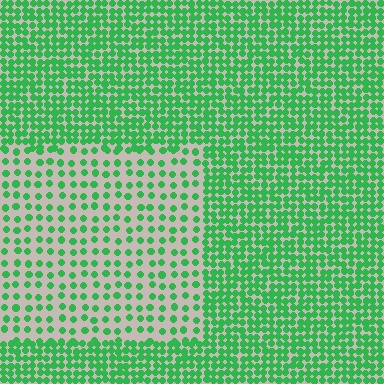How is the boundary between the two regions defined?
The boundary is defined by a change in element density (approximately 2.4x ratio). All elements are the same color, size, and shape.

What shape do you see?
I see a rectangle.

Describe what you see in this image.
The image contains small green elements arranged at two different densities. A rectangle-shaped region is visible where the elements are less densely packed than the surrounding area.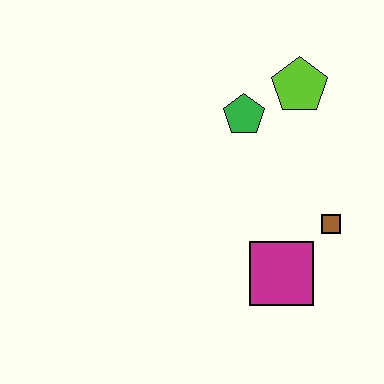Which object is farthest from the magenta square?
The lime pentagon is farthest from the magenta square.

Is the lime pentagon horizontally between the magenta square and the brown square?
Yes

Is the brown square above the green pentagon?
No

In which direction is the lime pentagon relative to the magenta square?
The lime pentagon is above the magenta square.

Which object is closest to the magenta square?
The brown square is closest to the magenta square.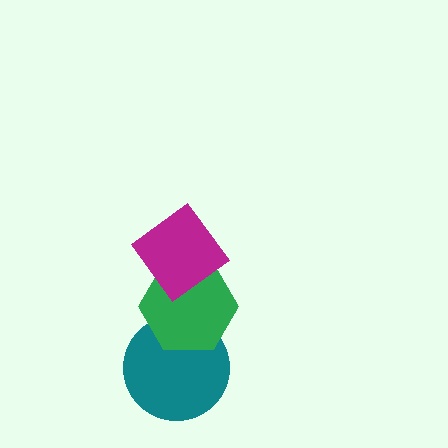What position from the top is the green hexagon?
The green hexagon is 2nd from the top.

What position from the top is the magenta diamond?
The magenta diamond is 1st from the top.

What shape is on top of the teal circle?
The green hexagon is on top of the teal circle.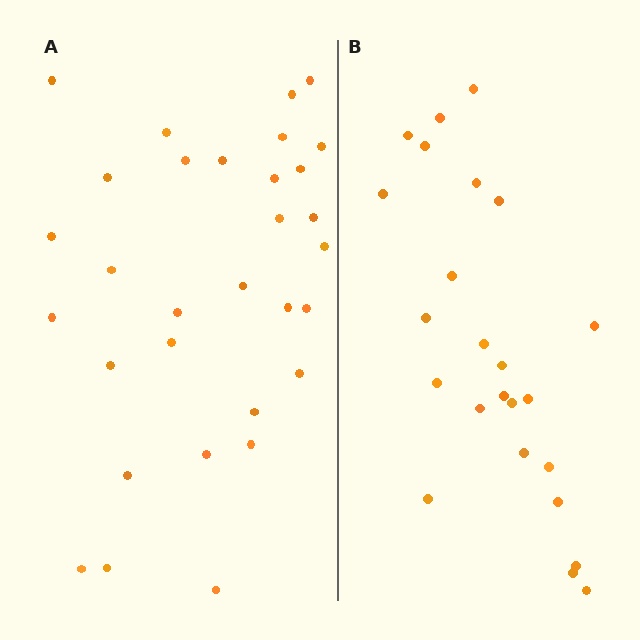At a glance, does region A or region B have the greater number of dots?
Region A (the left region) has more dots.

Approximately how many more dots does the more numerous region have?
Region A has roughly 8 or so more dots than region B.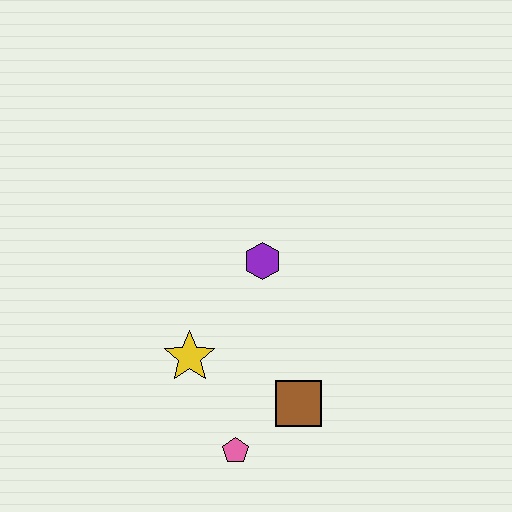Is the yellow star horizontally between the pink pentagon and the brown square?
No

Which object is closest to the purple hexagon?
The yellow star is closest to the purple hexagon.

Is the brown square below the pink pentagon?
No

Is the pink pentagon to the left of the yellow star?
No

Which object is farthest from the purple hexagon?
The pink pentagon is farthest from the purple hexagon.